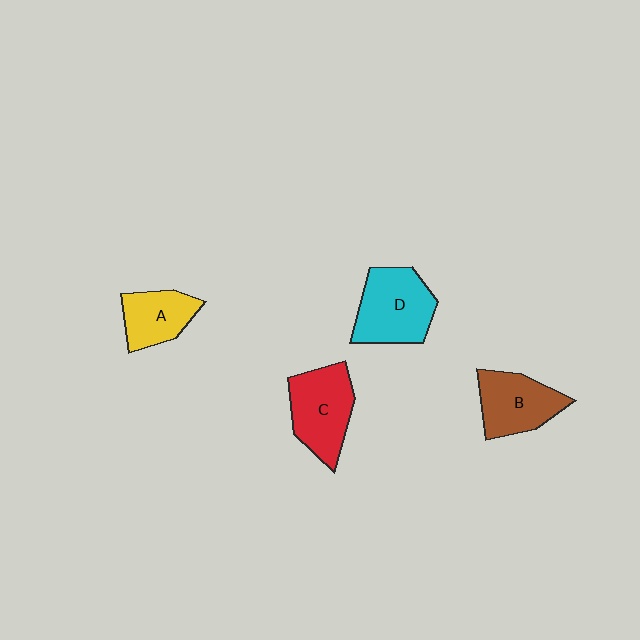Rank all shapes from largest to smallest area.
From largest to smallest: D (cyan), C (red), B (brown), A (yellow).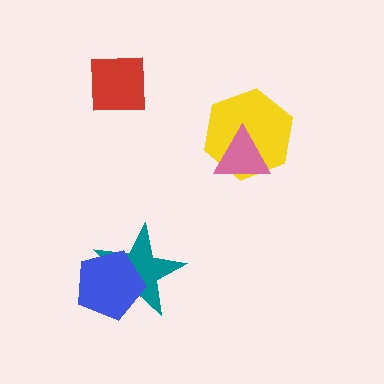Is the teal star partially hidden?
Yes, it is partially covered by another shape.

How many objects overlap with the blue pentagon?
1 object overlaps with the blue pentagon.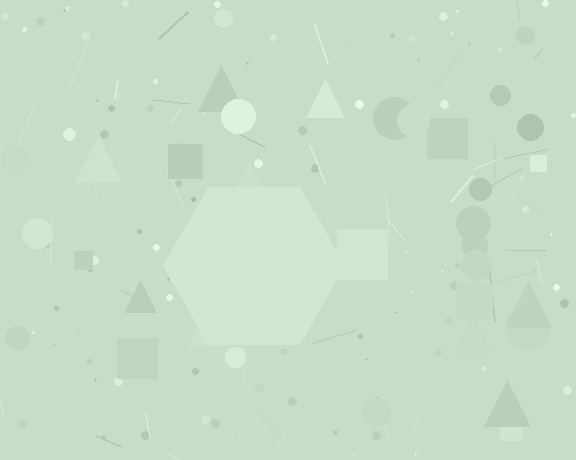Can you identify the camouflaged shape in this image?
The camouflaged shape is a hexagon.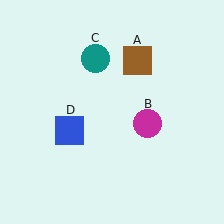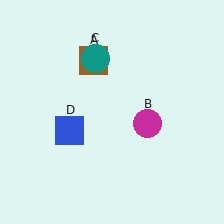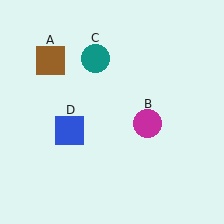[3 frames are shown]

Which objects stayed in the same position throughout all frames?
Magenta circle (object B) and teal circle (object C) and blue square (object D) remained stationary.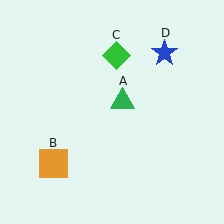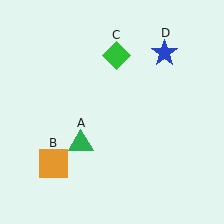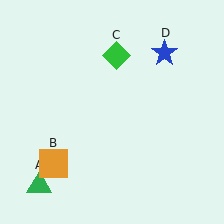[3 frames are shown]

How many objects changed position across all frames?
1 object changed position: green triangle (object A).